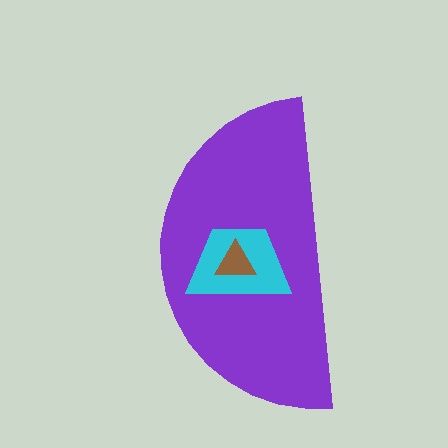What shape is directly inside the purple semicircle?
The cyan trapezoid.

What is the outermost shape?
The purple semicircle.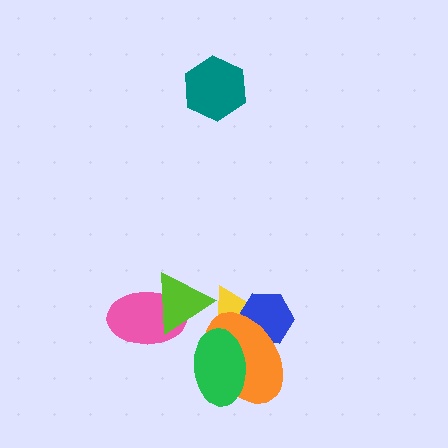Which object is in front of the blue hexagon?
The orange ellipse is in front of the blue hexagon.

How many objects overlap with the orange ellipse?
3 objects overlap with the orange ellipse.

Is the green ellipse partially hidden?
No, no other shape covers it.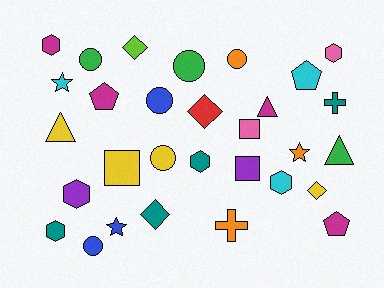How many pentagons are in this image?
There are 3 pentagons.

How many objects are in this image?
There are 30 objects.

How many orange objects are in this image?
There are 3 orange objects.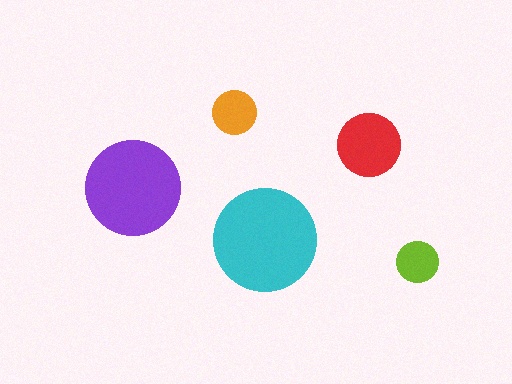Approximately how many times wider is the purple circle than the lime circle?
About 2.5 times wider.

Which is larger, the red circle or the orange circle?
The red one.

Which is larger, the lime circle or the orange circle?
The orange one.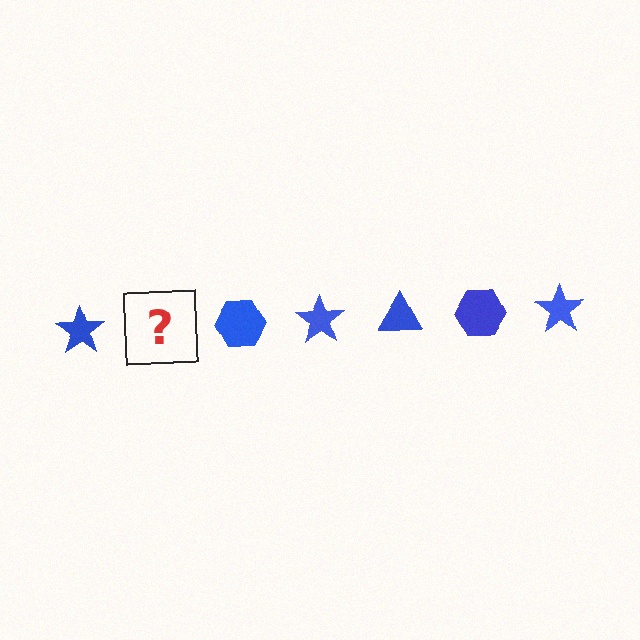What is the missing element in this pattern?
The missing element is a blue triangle.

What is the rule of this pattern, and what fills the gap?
The rule is that the pattern cycles through star, triangle, hexagon shapes in blue. The gap should be filled with a blue triangle.